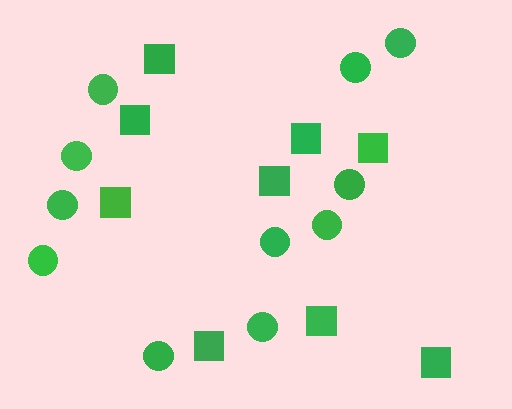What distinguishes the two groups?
There are 2 groups: one group of squares (9) and one group of circles (11).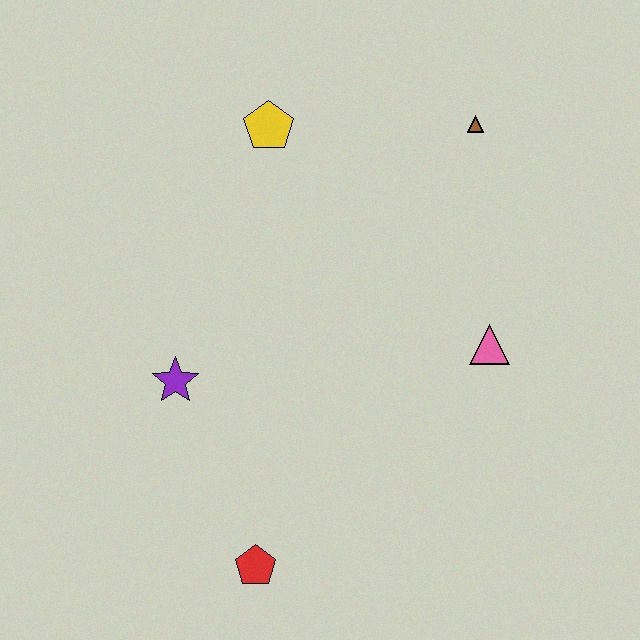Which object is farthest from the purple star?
The brown triangle is farthest from the purple star.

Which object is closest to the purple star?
The red pentagon is closest to the purple star.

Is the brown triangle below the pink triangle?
No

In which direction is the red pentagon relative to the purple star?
The red pentagon is below the purple star.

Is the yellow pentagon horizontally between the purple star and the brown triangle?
Yes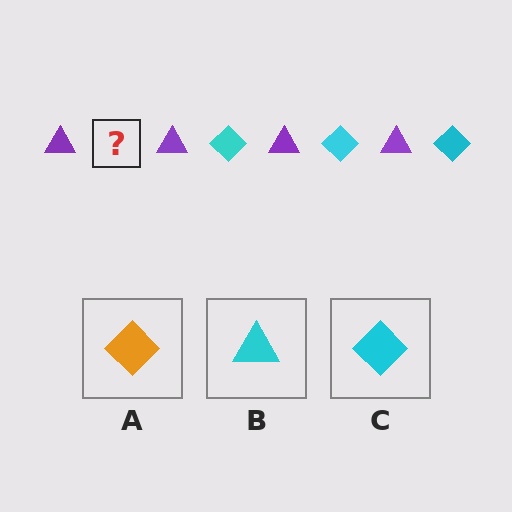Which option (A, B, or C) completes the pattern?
C.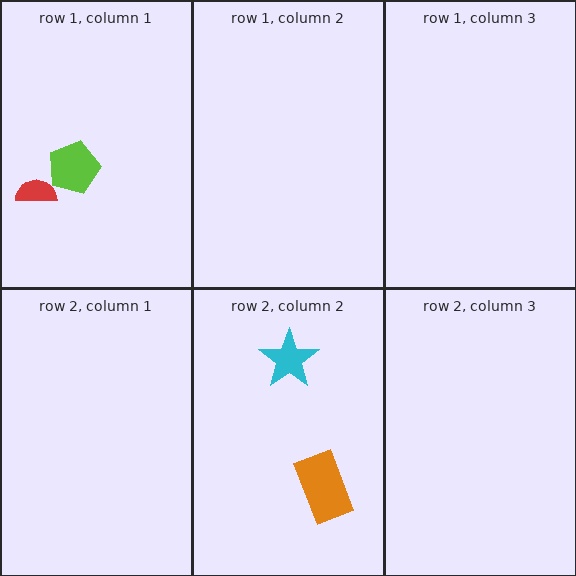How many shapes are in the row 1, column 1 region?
2.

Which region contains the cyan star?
The row 2, column 2 region.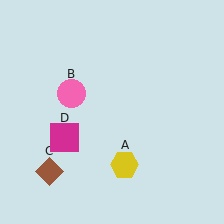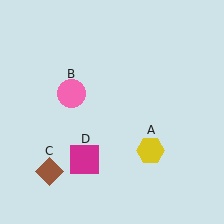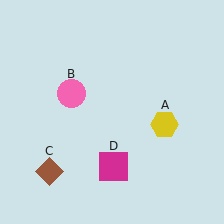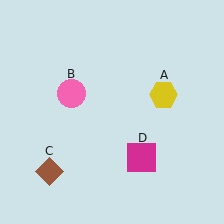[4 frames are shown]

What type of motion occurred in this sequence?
The yellow hexagon (object A), magenta square (object D) rotated counterclockwise around the center of the scene.